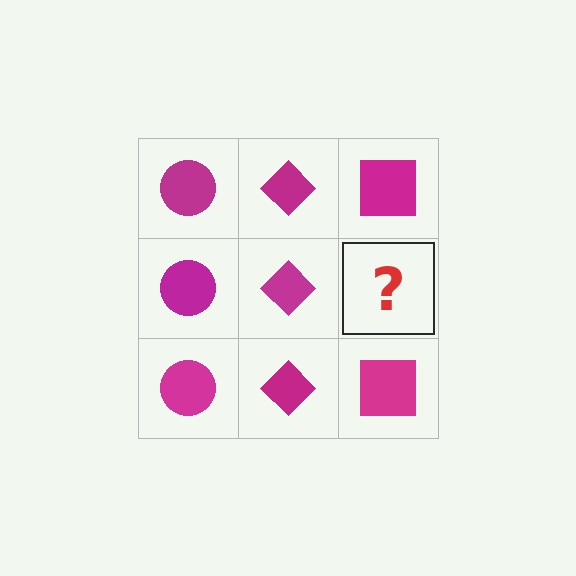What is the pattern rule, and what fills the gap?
The rule is that each column has a consistent shape. The gap should be filled with a magenta square.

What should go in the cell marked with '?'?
The missing cell should contain a magenta square.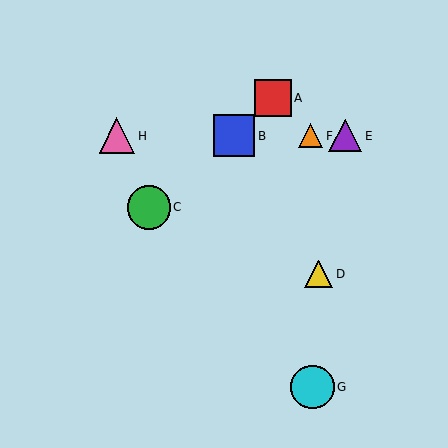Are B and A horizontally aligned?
No, B is at y≈136 and A is at y≈98.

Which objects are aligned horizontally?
Objects B, E, F, H are aligned horizontally.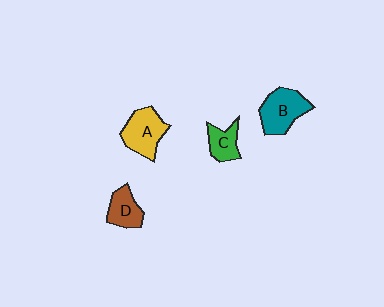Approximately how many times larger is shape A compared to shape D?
Approximately 1.4 times.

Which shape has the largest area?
Shape B (teal).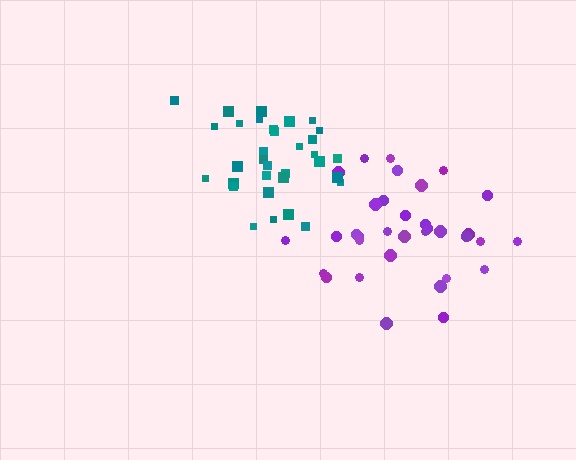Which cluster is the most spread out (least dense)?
Purple.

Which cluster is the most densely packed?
Teal.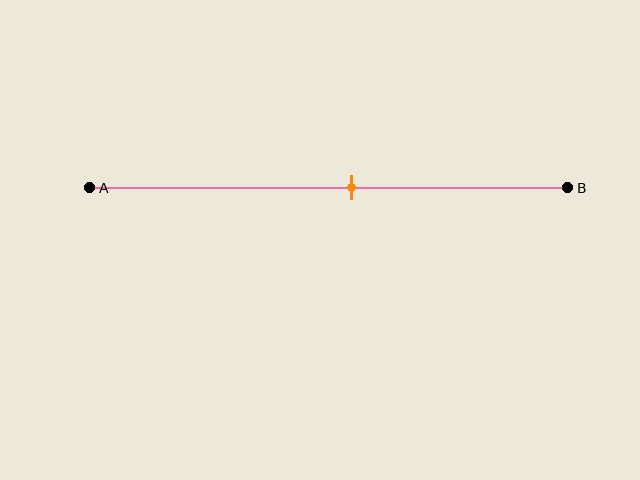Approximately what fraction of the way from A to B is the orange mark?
The orange mark is approximately 55% of the way from A to B.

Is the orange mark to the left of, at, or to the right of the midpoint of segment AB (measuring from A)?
The orange mark is to the right of the midpoint of segment AB.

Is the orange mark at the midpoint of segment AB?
No, the mark is at about 55% from A, not at the 50% midpoint.